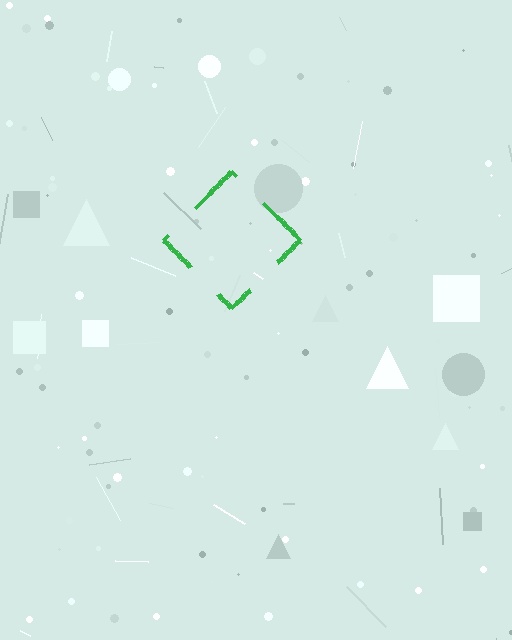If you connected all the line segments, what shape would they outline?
They would outline a diamond.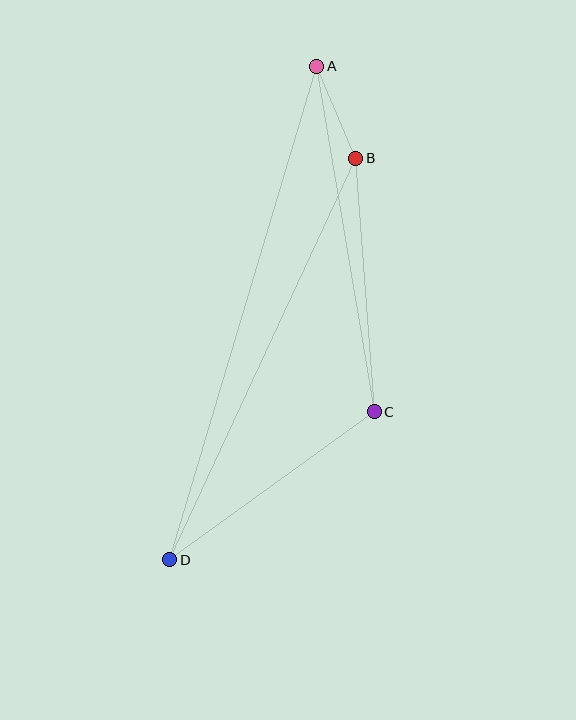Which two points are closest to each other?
Points A and B are closest to each other.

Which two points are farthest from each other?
Points A and D are farthest from each other.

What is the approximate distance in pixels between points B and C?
The distance between B and C is approximately 254 pixels.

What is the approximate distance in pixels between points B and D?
The distance between B and D is approximately 443 pixels.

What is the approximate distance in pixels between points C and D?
The distance between C and D is approximately 252 pixels.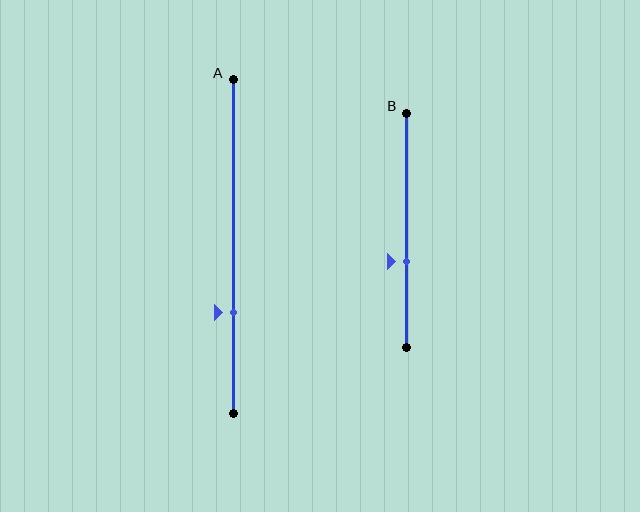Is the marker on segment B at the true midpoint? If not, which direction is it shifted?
No, the marker on segment B is shifted downward by about 13% of the segment length.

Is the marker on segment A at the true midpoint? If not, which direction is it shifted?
No, the marker on segment A is shifted downward by about 20% of the segment length.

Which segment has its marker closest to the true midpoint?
Segment B has its marker closest to the true midpoint.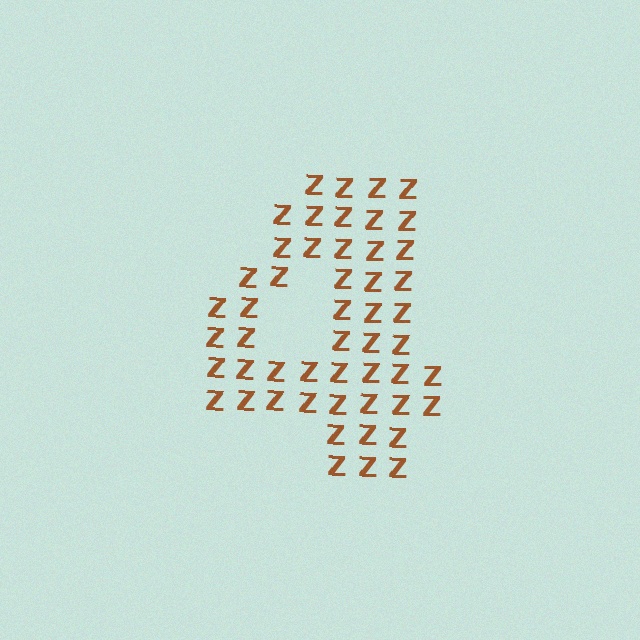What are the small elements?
The small elements are letter Z's.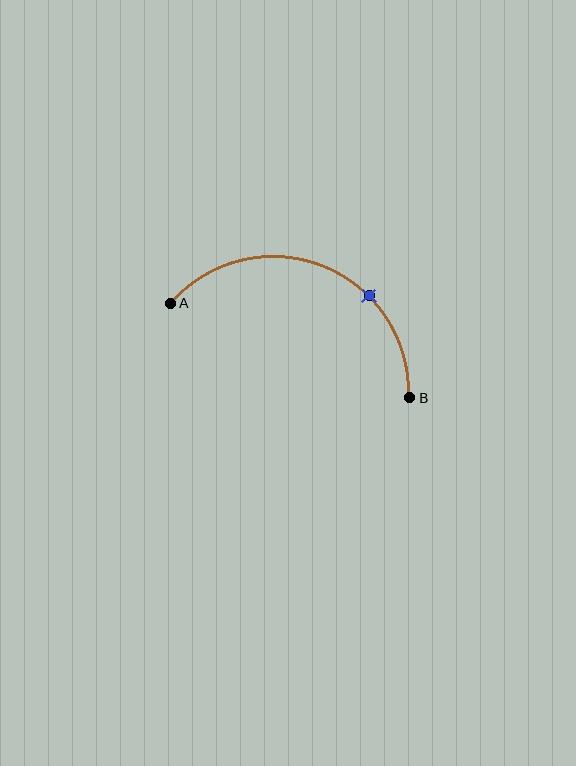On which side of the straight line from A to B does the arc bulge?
The arc bulges above the straight line connecting A and B.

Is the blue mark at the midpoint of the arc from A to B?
No. The blue mark lies on the arc but is closer to endpoint B. The arc midpoint would be at the point on the curve equidistant along the arc from both A and B.